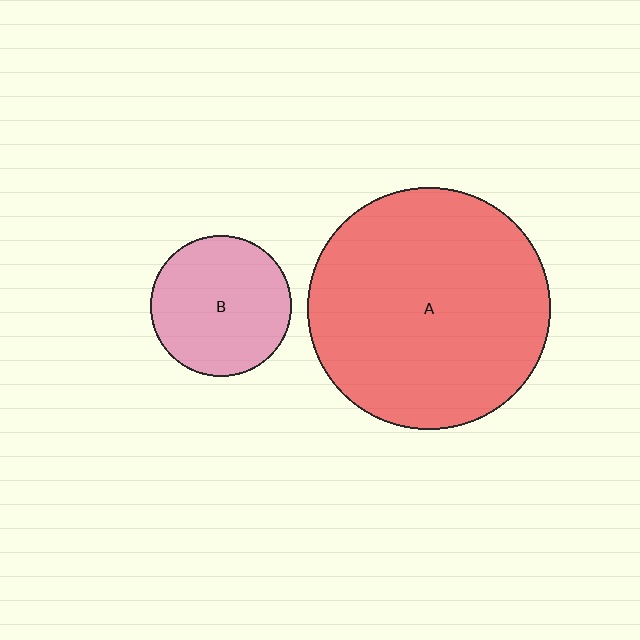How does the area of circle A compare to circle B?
Approximately 3.0 times.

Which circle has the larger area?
Circle A (red).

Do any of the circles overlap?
No, none of the circles overlap.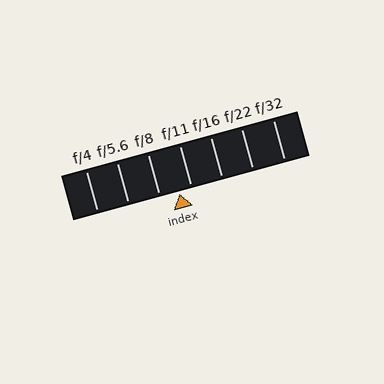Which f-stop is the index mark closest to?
The index mark is closest to f/11.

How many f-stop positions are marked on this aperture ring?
There are 7 f-stop positions marked.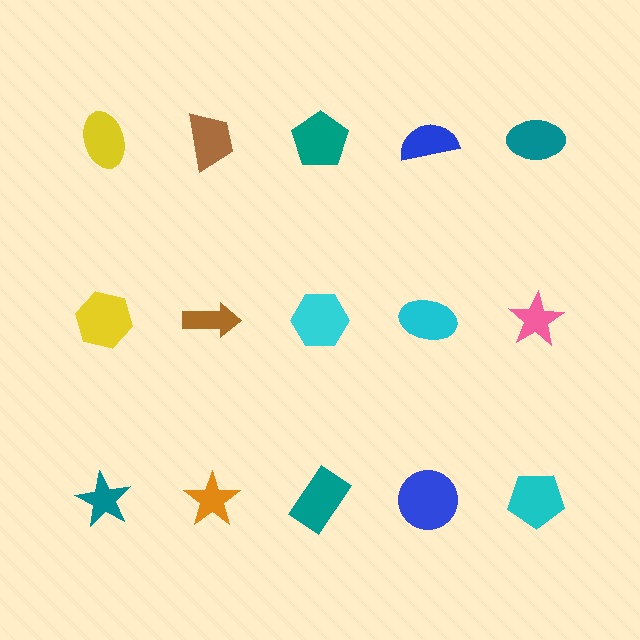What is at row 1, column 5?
A teal ellipse.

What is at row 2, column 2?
A brown arrow.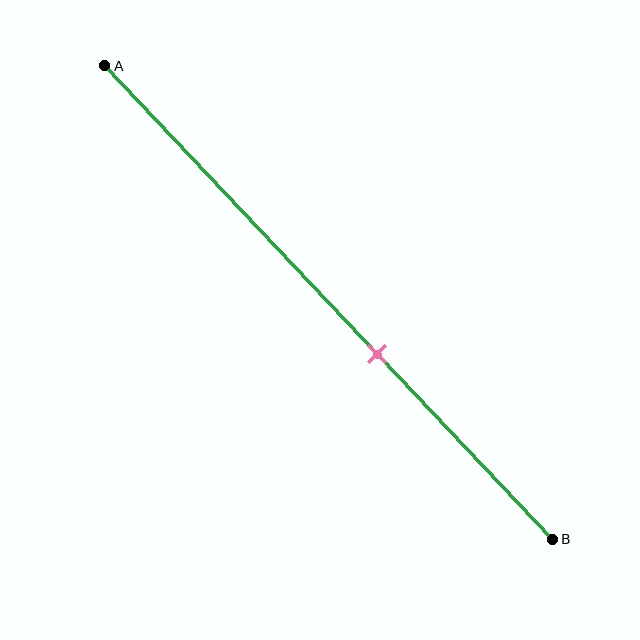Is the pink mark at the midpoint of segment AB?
No, the mark is at about 60% from A, not at the 50% midpoint.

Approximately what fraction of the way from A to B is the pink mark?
The pink mark is approximately 60% of the way from A to B.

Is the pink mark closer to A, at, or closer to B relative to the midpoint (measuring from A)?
The pink mark is closer to point B than the midpoint of segment AB.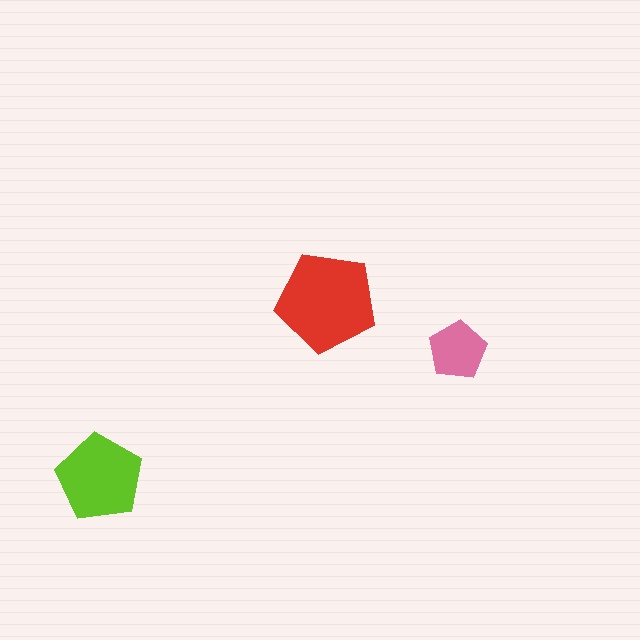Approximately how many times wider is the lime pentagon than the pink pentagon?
About 1.5 times wider.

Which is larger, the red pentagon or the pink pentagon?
The red one.